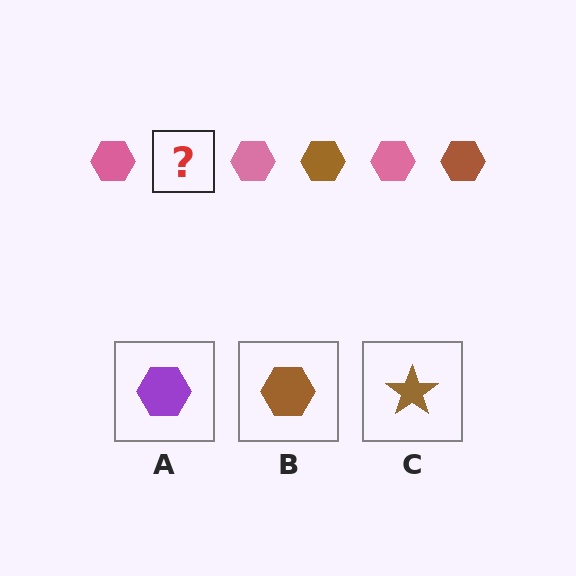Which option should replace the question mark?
Option B.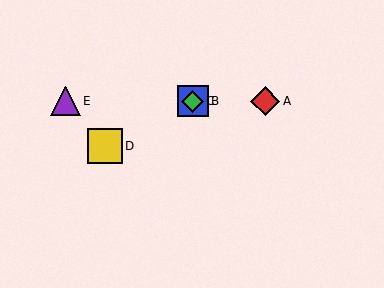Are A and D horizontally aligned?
No, A is at y≈101 and D is at y≈146.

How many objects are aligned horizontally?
4 objects (A, B, C, E) are aligned horizontally.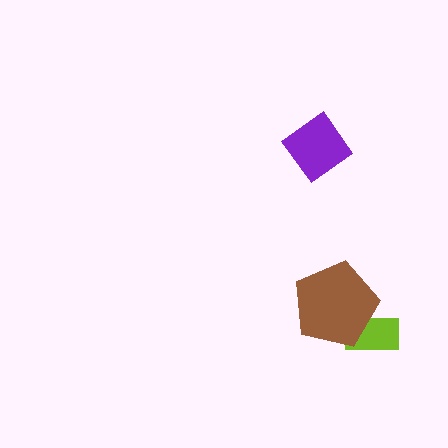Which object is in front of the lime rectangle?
The brown pentagon is in front of the lime rectangle.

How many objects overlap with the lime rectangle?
1 object overlaps with the lime rectangle.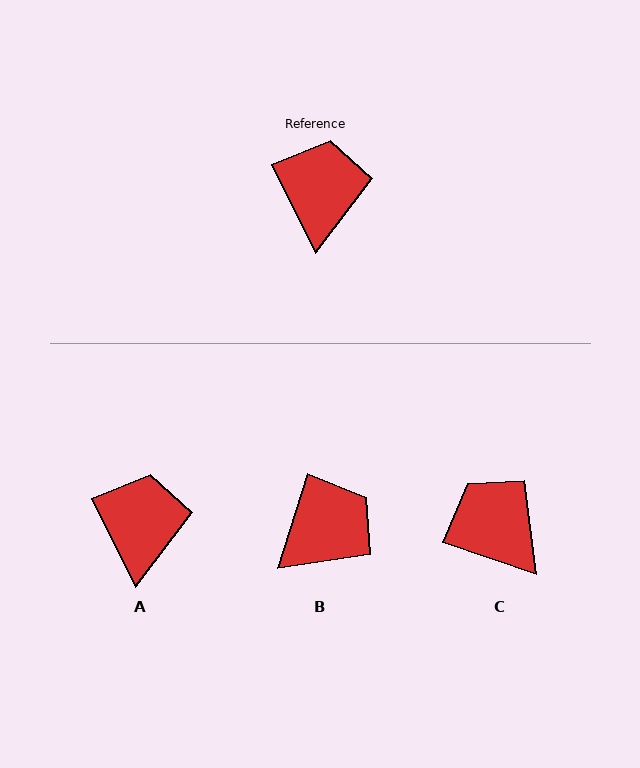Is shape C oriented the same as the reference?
No, it is off by about 45 degrees.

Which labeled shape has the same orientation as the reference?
A.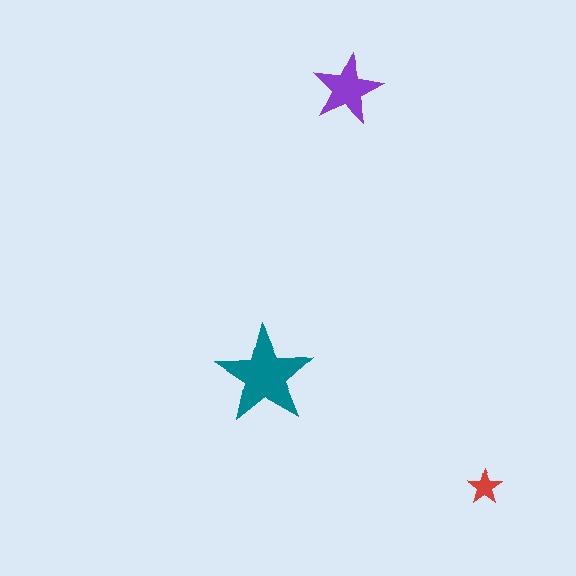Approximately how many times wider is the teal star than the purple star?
About 1.5 times wider.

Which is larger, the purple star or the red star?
The purple one.